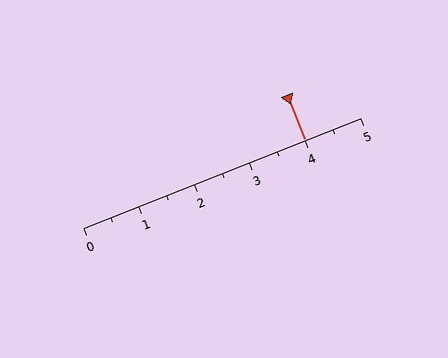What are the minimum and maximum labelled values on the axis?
The axis runs from 0 to 5.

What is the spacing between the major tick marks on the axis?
The major ticks are spaced 1 apart.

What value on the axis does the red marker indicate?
The marker indicates approximately 4.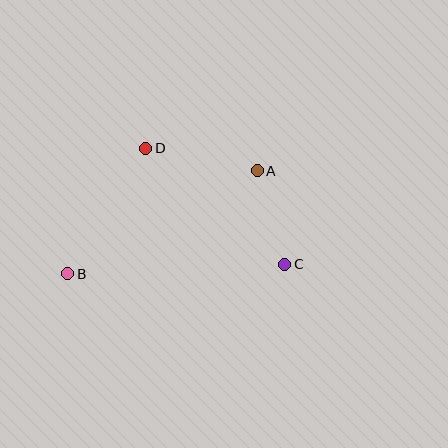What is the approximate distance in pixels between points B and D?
The distance between B and D is approximately 148 pixels.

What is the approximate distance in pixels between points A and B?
The distance between A and B is approximately 215 pixels.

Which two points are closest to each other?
Points A and C are closest to each other.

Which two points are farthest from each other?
Points B and C are farthest from each other.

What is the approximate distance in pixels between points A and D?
The distance between A and D is approximately 113 pixels.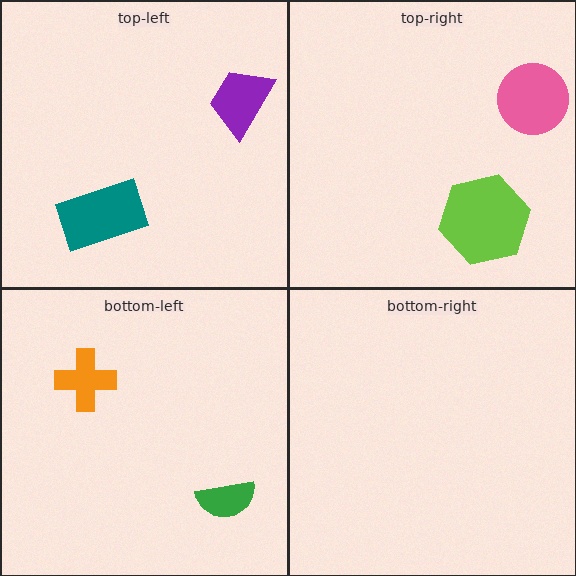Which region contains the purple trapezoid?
The top-left region.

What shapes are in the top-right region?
The pink circle, the lime hexagon.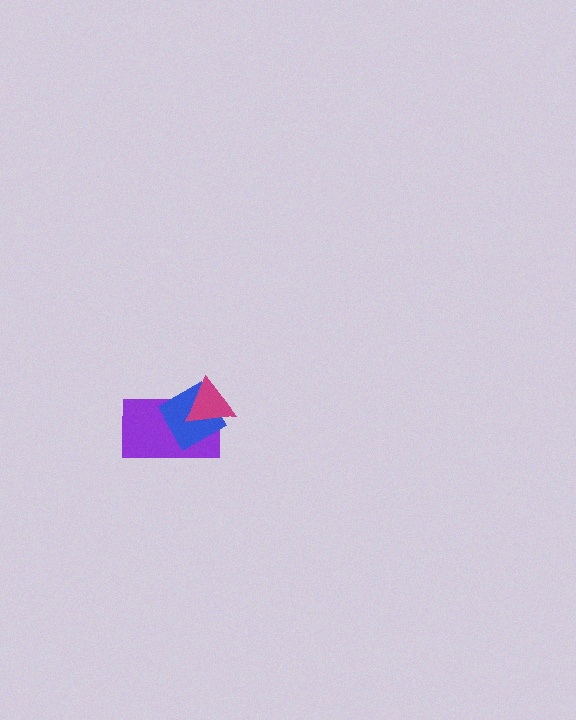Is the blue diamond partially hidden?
Yes, it is partially covered by another shape.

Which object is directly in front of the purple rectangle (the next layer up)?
The blue diamond is directly in front of the purple rectangle.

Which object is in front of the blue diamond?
The magenta triangle is in front of the blue diamond.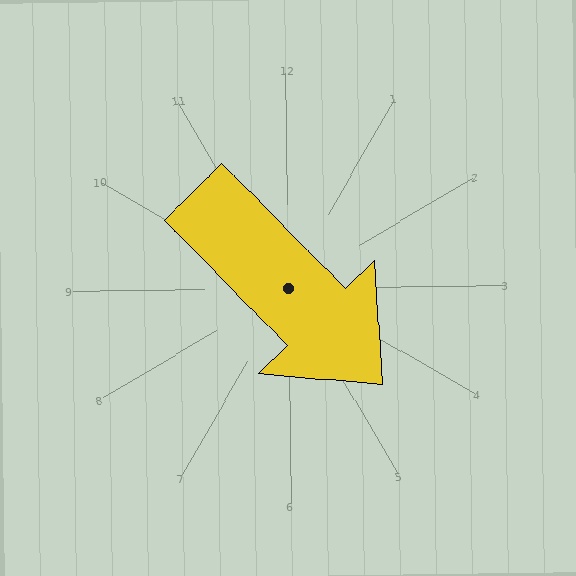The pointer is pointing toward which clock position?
Roughly 5 o'clock.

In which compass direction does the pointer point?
Southeast.